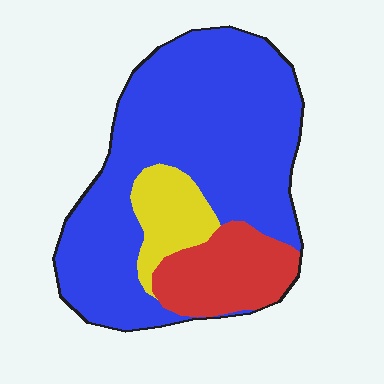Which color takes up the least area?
Yellow, at roughly 10%.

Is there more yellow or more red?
Red.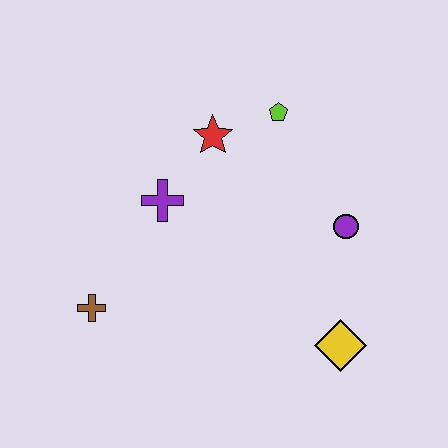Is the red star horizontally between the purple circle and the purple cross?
Yes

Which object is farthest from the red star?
The yellow diamond is farthest from the red star.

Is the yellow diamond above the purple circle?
No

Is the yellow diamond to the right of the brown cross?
Yes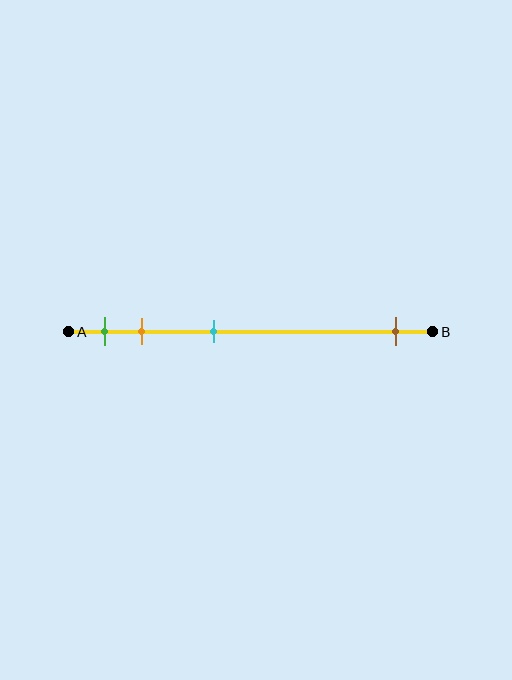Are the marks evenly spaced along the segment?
No, the marks are not evenly spaced.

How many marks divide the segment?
There are 4 marks dividing the segment.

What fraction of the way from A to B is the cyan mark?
The cyan mark is approximately 40% (0.4) of the way from A to B.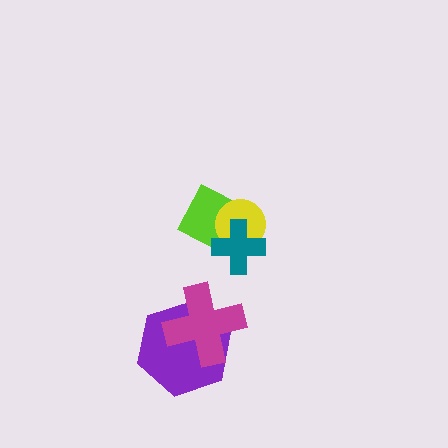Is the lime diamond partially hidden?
Yes, it is partially covered by another shape.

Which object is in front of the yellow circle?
The teal cross is in front of the yellow circle.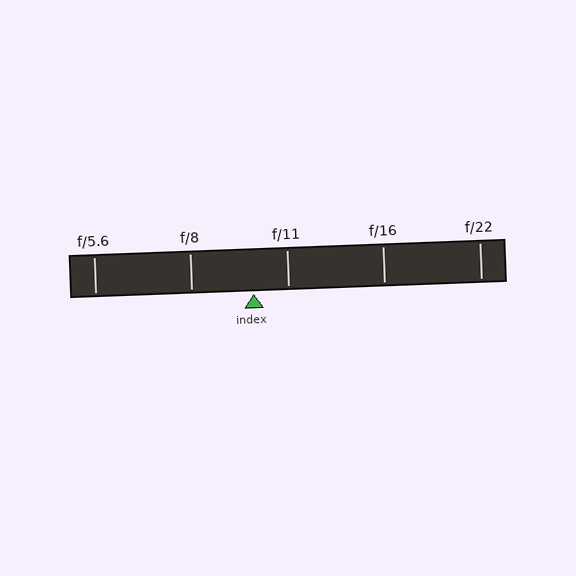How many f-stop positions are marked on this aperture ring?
There are 5 f-stop positions marked.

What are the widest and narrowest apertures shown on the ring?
The widest aperture shown is f/5.6 and the narrowest is f/22.